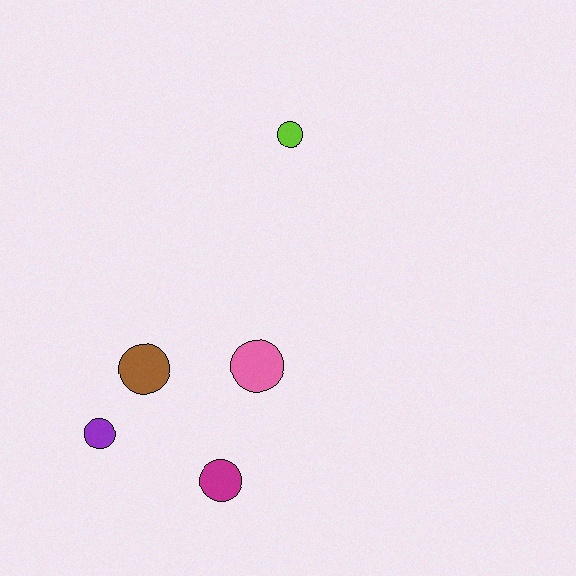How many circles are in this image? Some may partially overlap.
There are 5 circles.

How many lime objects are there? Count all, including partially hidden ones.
There is 1 lime object.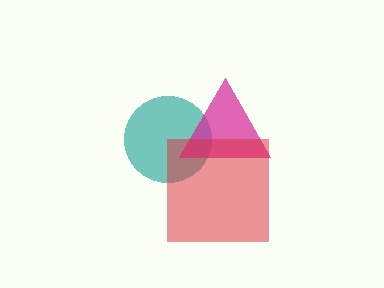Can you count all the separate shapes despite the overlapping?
Yes, there are 3 separate shapes.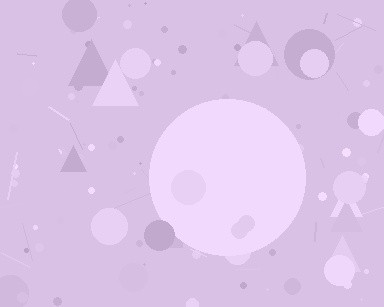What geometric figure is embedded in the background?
A circle is embedded in the background.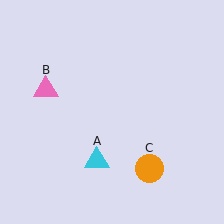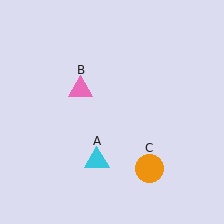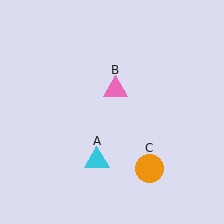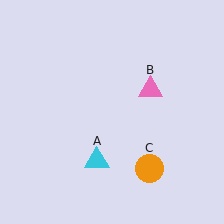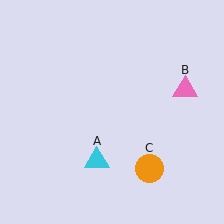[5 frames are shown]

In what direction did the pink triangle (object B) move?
The pink triangle (object B) moved right.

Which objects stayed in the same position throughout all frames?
Cyan triangle (object A) and orange circle (object C) remained stationary.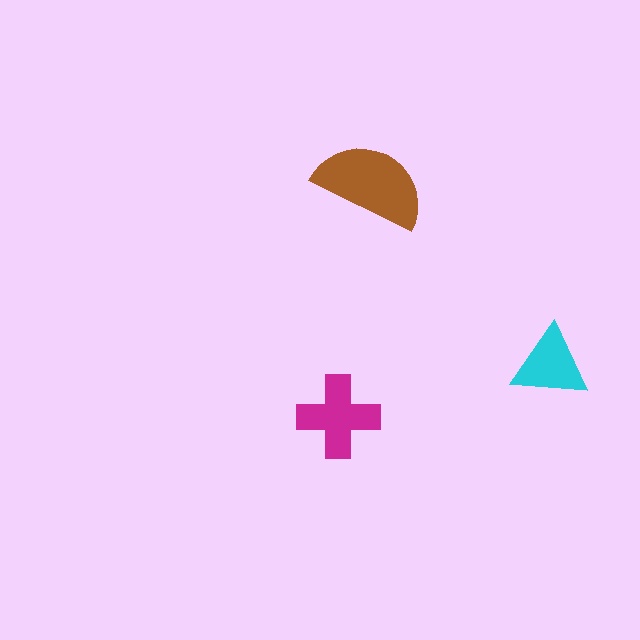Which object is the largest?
The brown semicircle.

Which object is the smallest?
The cyan triangle.